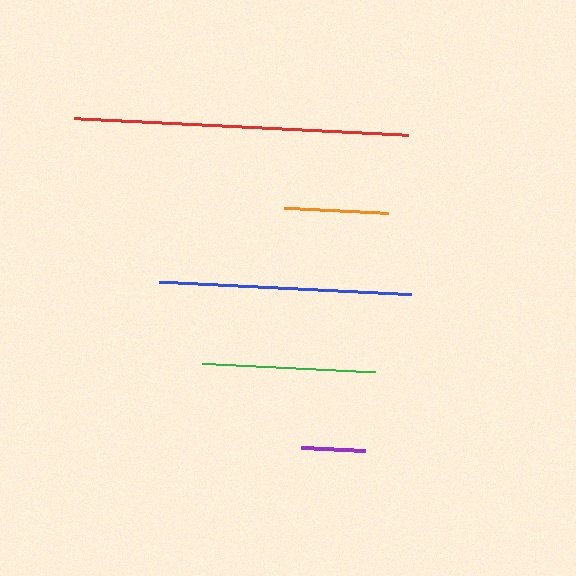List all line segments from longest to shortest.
From longest to shortest: red, blue, green, orange, purple.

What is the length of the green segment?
The green segment is approximately 173 pixels long.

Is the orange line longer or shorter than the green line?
The green line is longer than the orange line.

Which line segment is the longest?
The red line is the longest at approximately 334 pixels.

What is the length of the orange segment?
The orange segment is approximately 104 pixels long.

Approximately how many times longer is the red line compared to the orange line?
The red line is approximately 3.2 times the length of the orange line.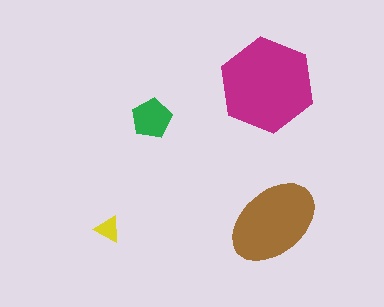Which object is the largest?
The magenta hexagon.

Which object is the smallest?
The yellow triangle.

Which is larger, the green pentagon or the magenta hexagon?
The magenta hexagon.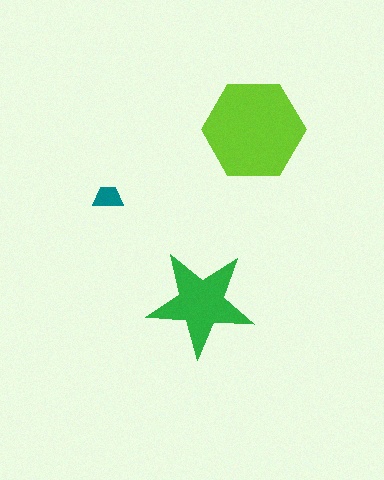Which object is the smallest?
The teal trapezoid.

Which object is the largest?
The lime hexagon.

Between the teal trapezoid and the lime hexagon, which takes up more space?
The lime hexagon.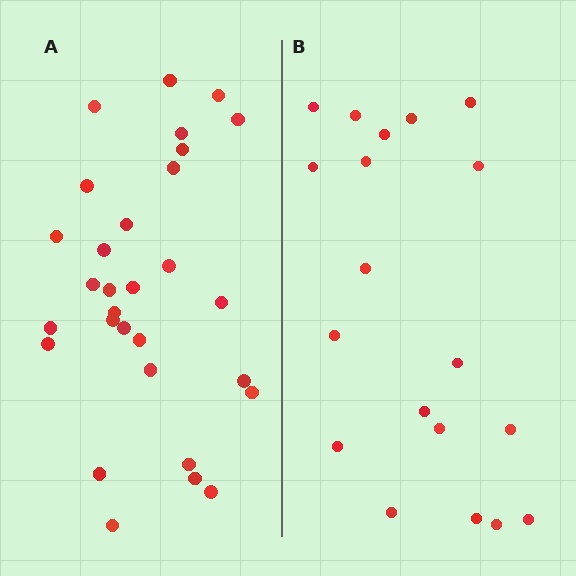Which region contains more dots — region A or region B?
Region A (the left region) has more dots.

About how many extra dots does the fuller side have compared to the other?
Region A has roughly 12 or so more dots than region B.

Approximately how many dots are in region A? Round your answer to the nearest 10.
About 30 dots.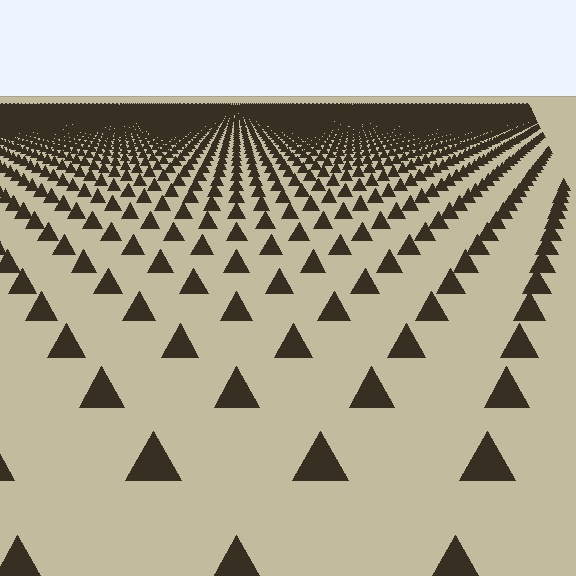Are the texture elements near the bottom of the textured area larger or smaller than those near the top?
Larger. Near the bottom, elements are closer to the viewer and appear at a bigger on-screen size.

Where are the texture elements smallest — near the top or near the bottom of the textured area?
Near the top.